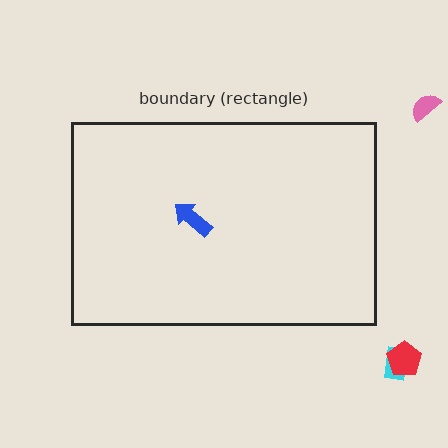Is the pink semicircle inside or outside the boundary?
Outside.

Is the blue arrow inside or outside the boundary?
Inside.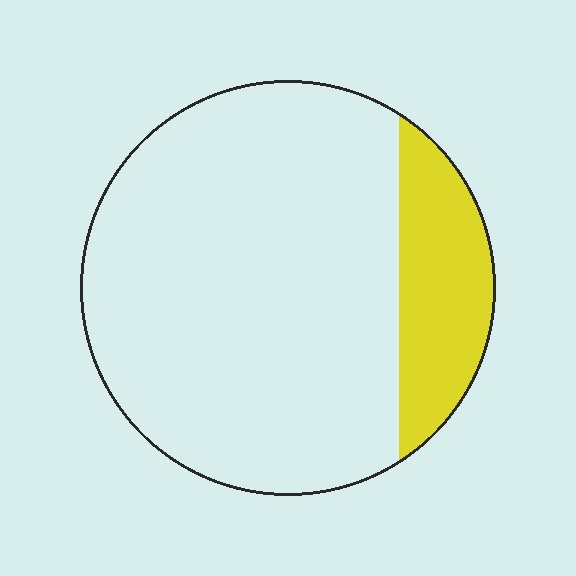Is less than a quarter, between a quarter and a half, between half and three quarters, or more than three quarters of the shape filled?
Less than a quarter.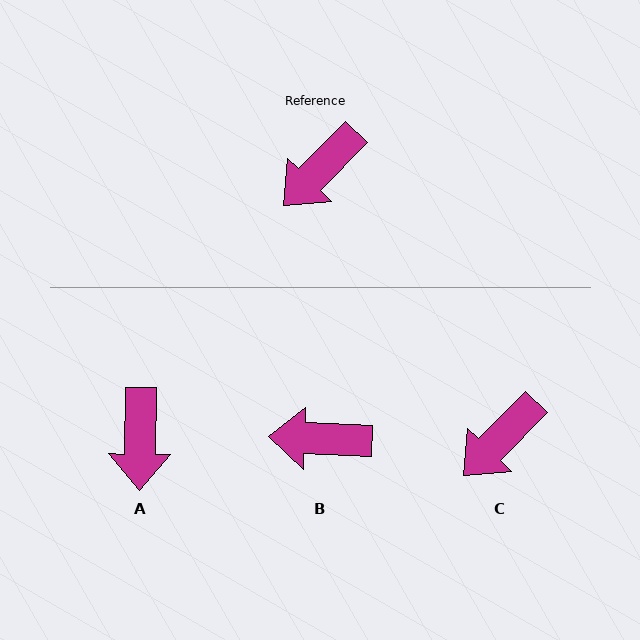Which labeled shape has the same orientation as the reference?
C.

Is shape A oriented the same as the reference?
No, it is off by about 44 degrees.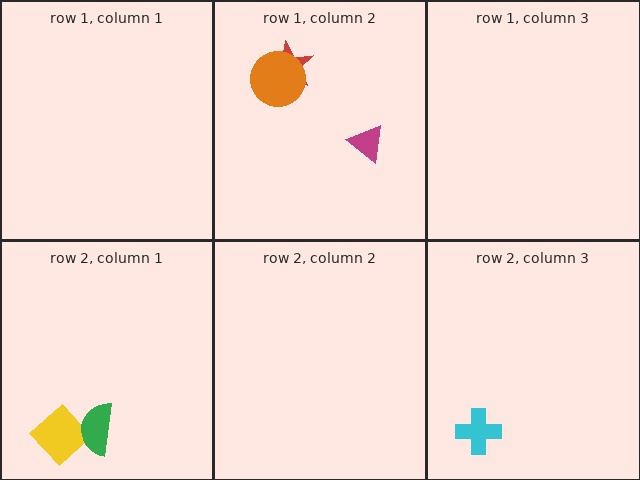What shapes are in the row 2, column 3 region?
The cyan cross.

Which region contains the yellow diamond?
The row 2, column 1 region.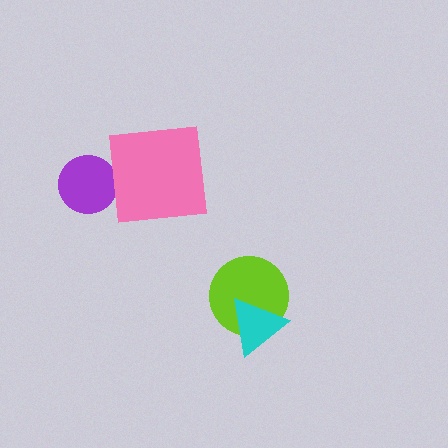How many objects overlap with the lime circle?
1 object overlaps with the lime circle.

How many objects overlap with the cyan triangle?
1 object overlaps with the cyan triangle.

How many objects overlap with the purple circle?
0 objects overlap with the purple circle.